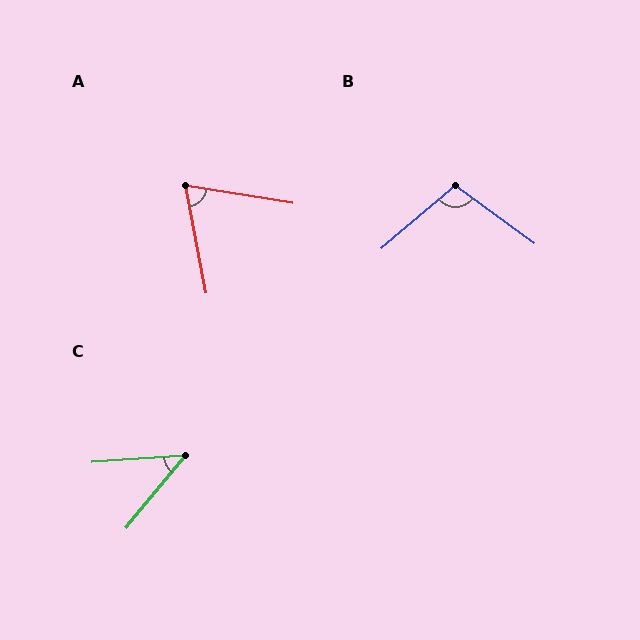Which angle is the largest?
B, at approximately 104 degrees.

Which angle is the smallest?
C, at approximately 47 degrees.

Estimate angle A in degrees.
Approximately 70 degrees.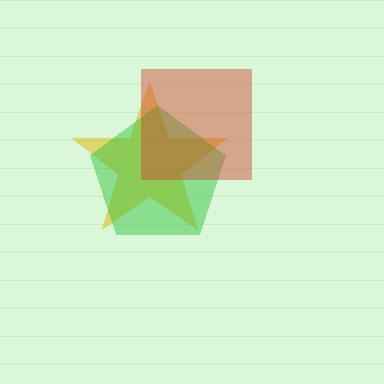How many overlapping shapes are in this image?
There are 3 overlapping shapes in the image.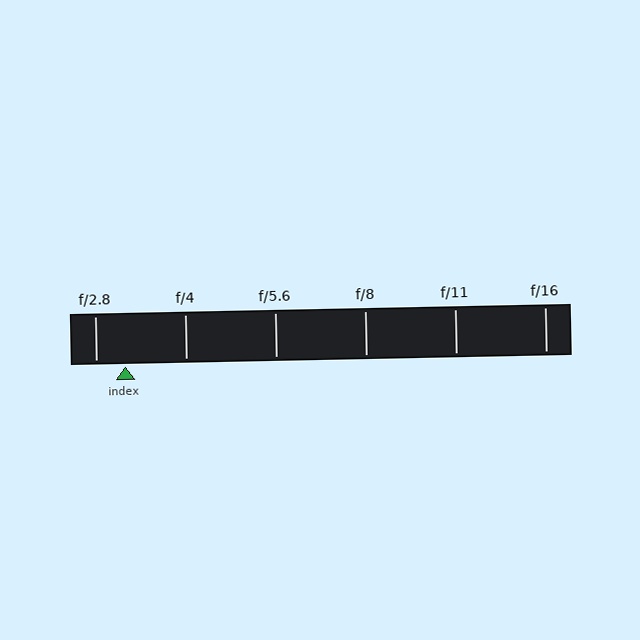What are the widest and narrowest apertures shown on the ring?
The widest aperture shown is f/2.8 and the narrowest is f/16.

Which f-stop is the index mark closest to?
The index mark is closest to f/2.8.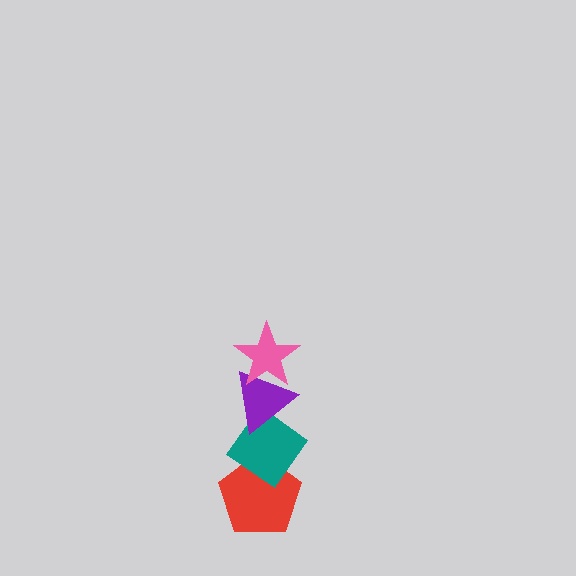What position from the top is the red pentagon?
The red pentagon is 4th from the top.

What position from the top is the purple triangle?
The purple triangle is 2nd from the top.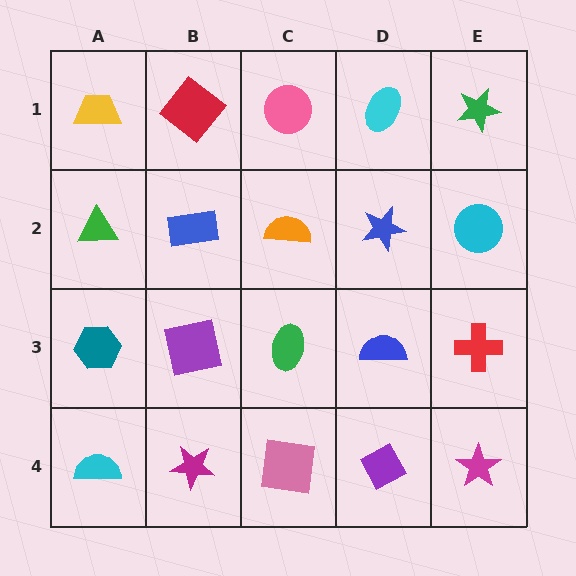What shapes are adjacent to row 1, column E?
A cyan circle (row 2, column E), a cyan ellipse (row 1, column D).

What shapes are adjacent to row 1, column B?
A blue rectangle (row 2, column B), a yellow trapezoid (row 1, column A), a pink circle (row 1, column C).